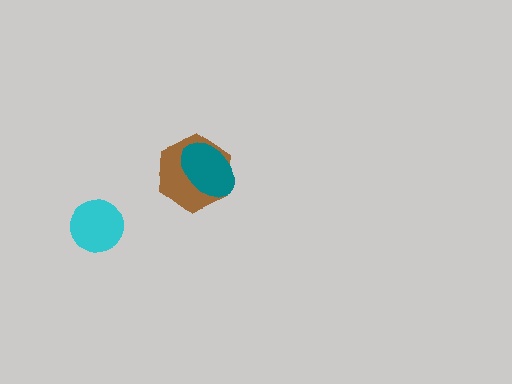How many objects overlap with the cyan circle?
0 objects overlap with the cyan circle.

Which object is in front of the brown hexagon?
The teal ellipse is in front of the brown hexagon.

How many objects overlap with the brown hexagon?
1 object overlaps with the brown hexagon.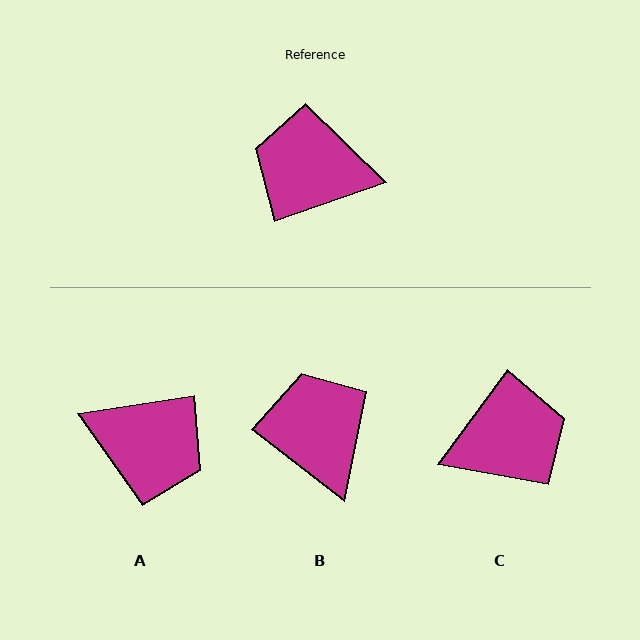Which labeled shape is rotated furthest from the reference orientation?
A, about 170 degrees away.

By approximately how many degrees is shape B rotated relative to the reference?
Approximately 57 degrees clockwise.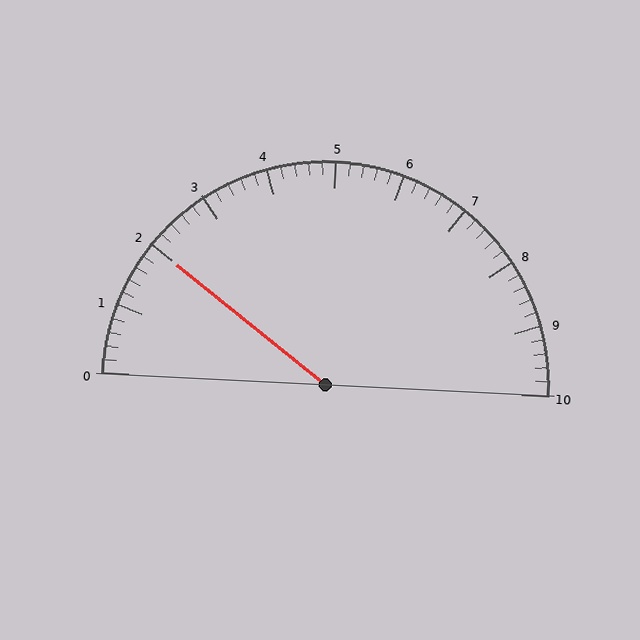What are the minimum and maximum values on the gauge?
The gauge ranges from 0 to 10.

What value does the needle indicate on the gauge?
The needle indicates approximately 2.0.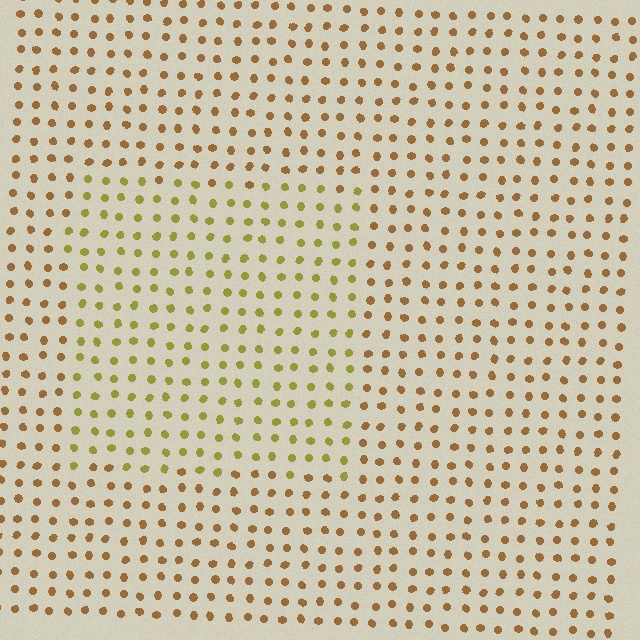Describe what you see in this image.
The image is filled with small brown elements in a uniform arrangement. A rectangle-shaped region is visible where the elements are tinted to a slightly different hue, forming a subtle color boundary.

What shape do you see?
I see a rectangle.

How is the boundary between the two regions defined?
The boundary is defined purely by a slight shift in hue (about 30 degrees). Spacing, size, and orientation are identical on both sides.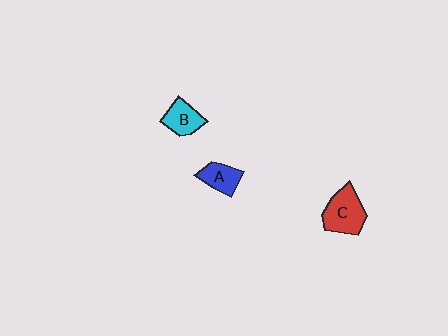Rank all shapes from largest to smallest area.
From largest to smallest: C (red), B (cyan), A (blue).